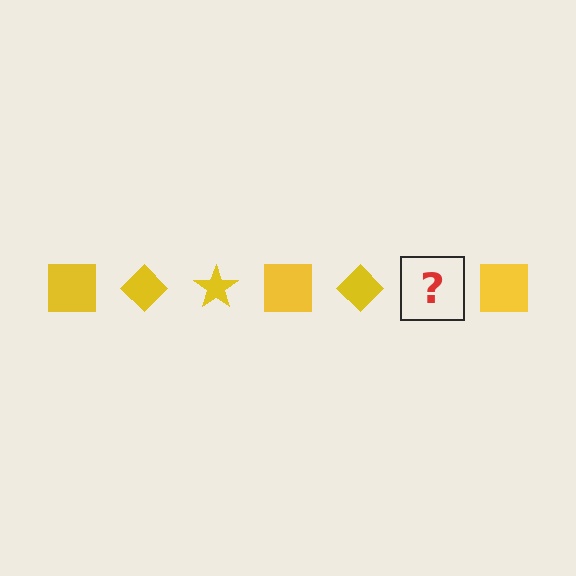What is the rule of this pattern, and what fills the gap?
The rule is that the pattern cycles through square, diamond, star shapes in yellow. The gap should be filled with a yellow star.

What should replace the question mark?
The question mark should be replaced with a yellow star.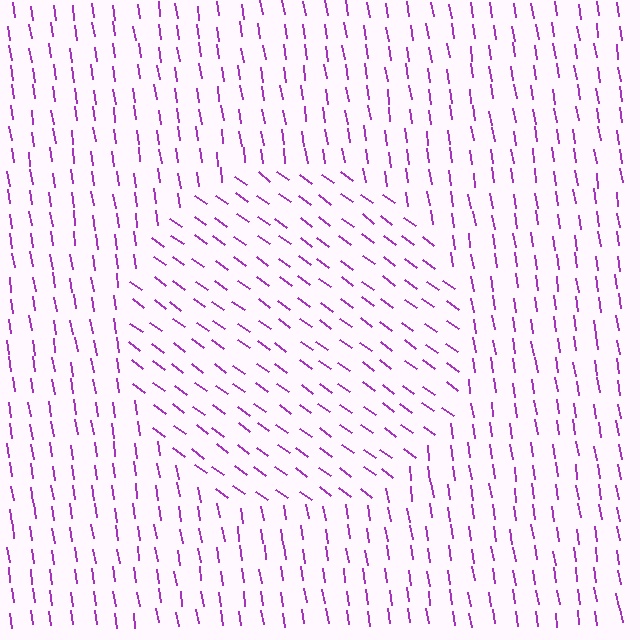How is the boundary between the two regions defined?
The boundary is defined purely by a change in line orientation (approximately 45 degrees difference). All lines are the same color and thickness.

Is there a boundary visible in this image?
Yes, there is a texture boundary formed by a change in line orientation.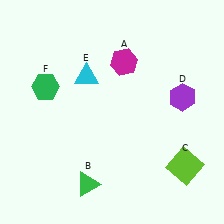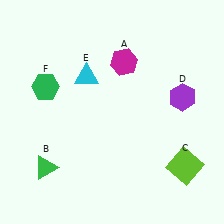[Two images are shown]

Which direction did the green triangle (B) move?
The green triangle (B) moved left.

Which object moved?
The green triangle (B) moved left.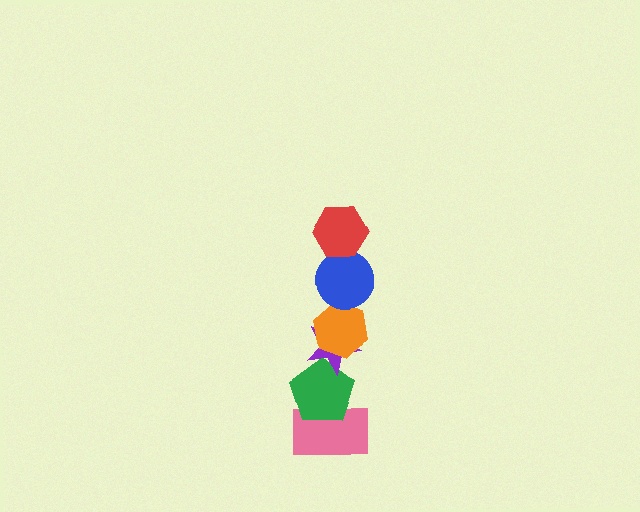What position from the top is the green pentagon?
The green pentagon is 5th from the top.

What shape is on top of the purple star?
The orange hexagon is on top of the purple star.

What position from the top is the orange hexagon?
The orange hexagon is 3rd from the top.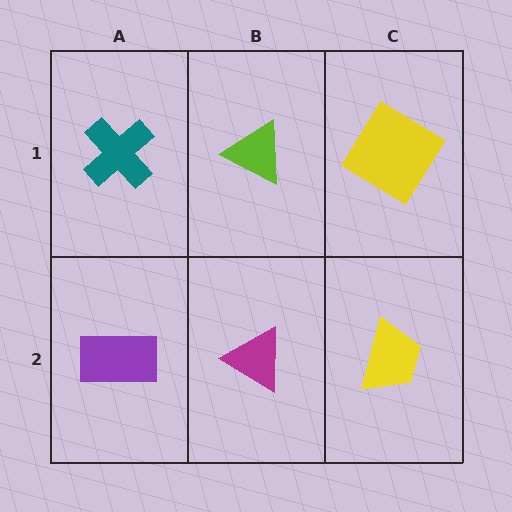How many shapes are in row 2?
3 shapes.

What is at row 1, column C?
A yellow diamond.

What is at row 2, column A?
A purple rectangle.